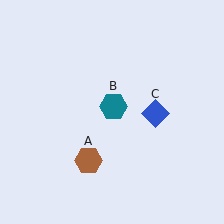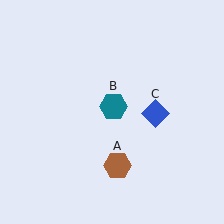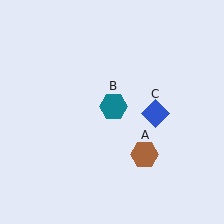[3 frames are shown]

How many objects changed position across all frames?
1 object changed position: brown hexagon (object A).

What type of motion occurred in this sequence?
The brown hexagon (object A) rotated counterclockwise around the center of the scene.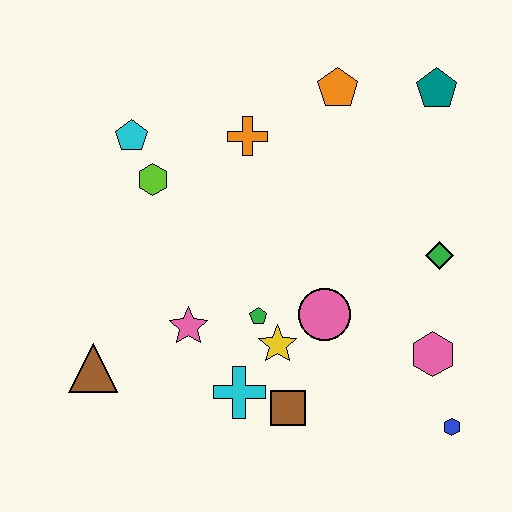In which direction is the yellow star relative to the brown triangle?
The yellow star is to the right of the brown triangle.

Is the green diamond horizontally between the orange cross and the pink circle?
No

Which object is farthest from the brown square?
The teal pentagon is farthest from the brown square.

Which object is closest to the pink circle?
The yellow star is closest to the pink circle.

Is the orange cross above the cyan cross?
Yes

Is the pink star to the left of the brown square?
Yes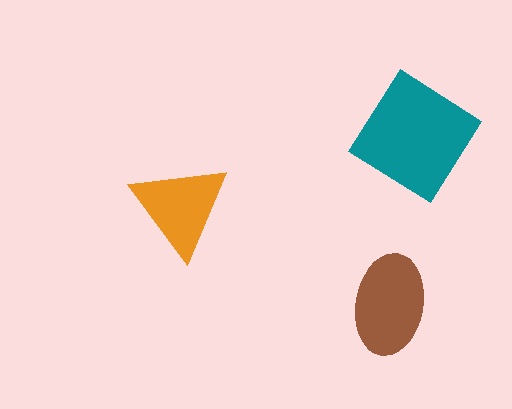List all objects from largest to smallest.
The teal diamond, the brown ellipse, the orange triangle.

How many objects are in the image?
There are 3 objects in the image.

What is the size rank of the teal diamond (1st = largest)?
1st.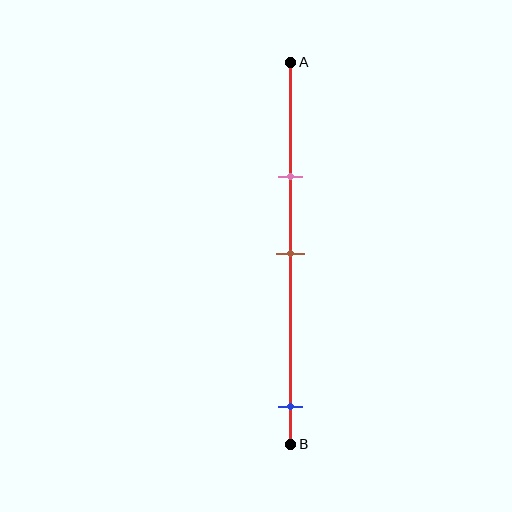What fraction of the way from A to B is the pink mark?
The pink mark is approximately 30% (0.3) of the way from A to B.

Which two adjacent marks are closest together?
The pink and brown marks are the closest adjacent pair.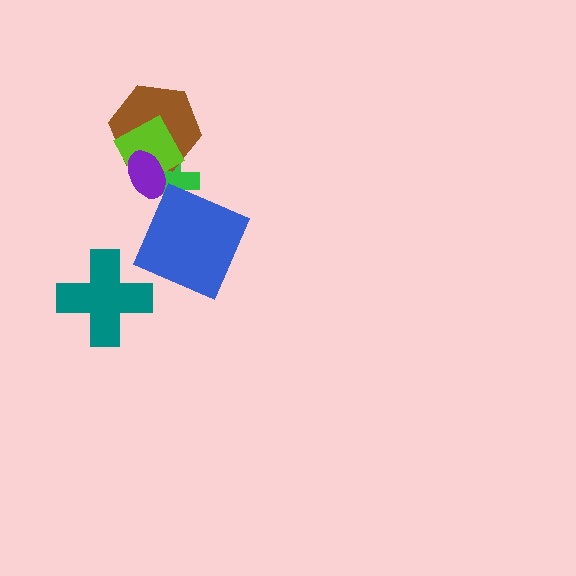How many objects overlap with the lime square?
3 objects overlap with the lime square.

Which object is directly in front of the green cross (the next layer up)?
The brown hexagon is directly in front of the green cross.